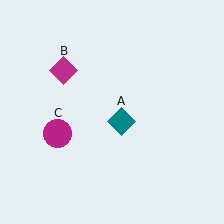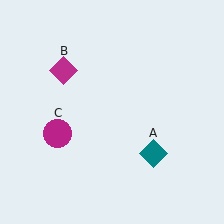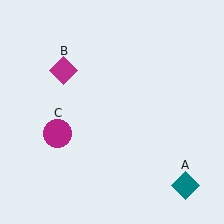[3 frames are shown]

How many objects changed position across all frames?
1 object changed position: teal diamond (object A).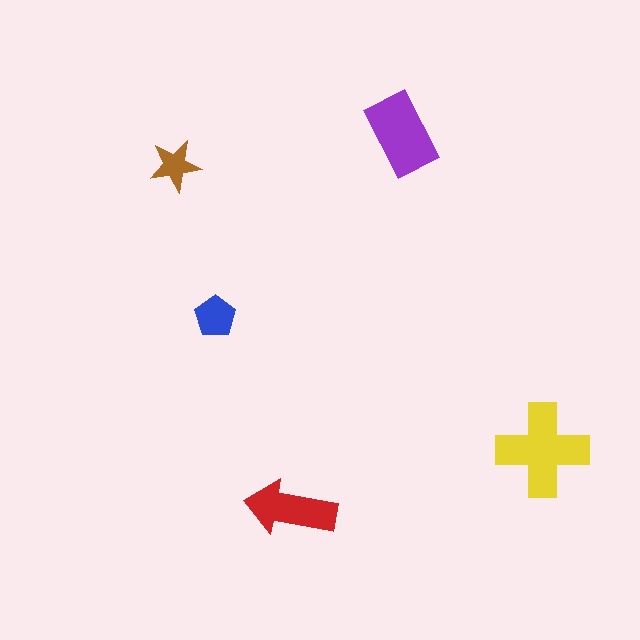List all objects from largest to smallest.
The yellow cross, the purple rectangle, the red arrow, the blue pentagon, the brown star.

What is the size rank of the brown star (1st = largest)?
5th.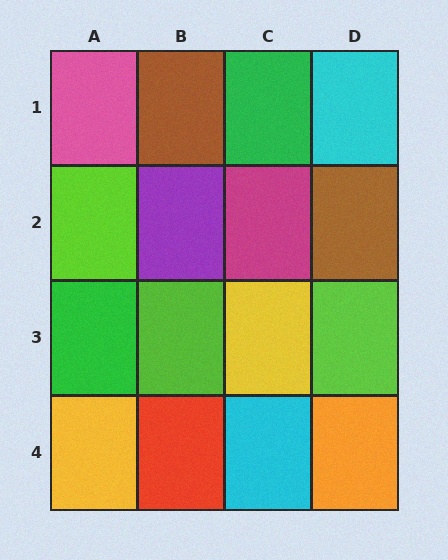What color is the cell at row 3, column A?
Green.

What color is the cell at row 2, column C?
Magenta.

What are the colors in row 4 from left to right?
Yellow, red, cyan, orange.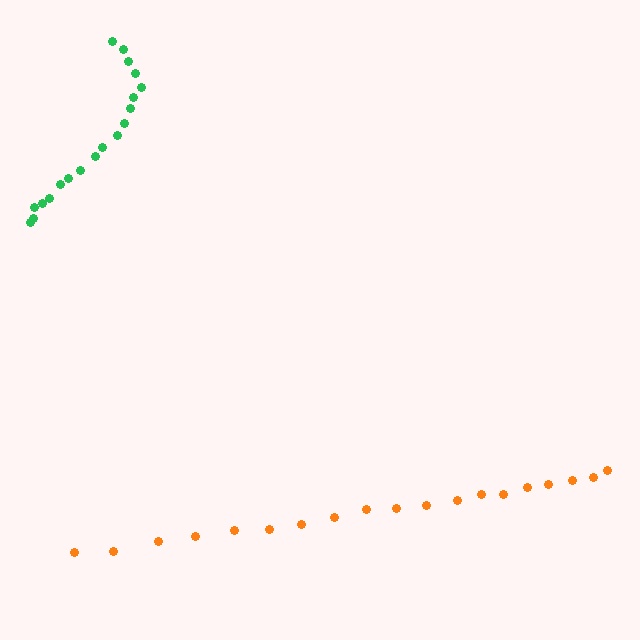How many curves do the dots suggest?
There are 2 distinct paths.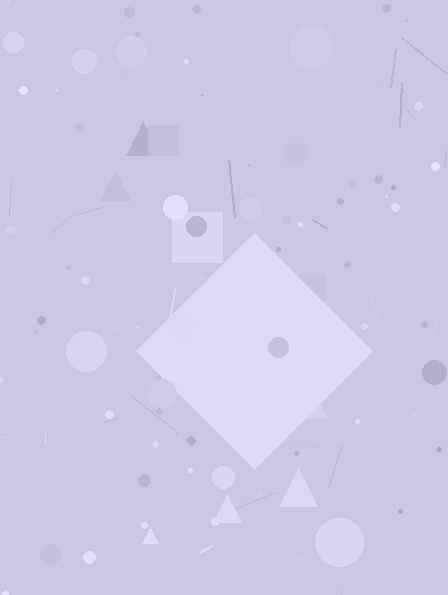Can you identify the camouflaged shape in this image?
The camouflaged shape is a diamond.